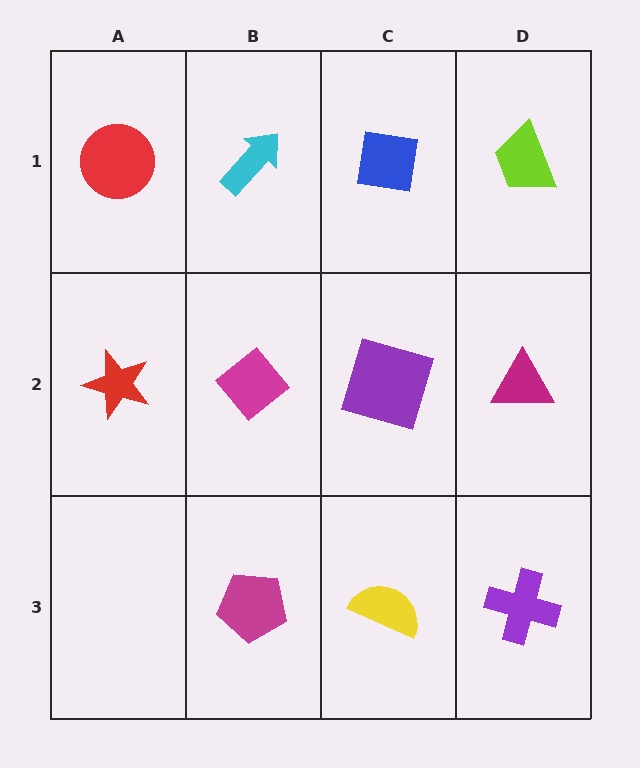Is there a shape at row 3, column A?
No, that cell is empty.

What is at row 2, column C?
A purple square.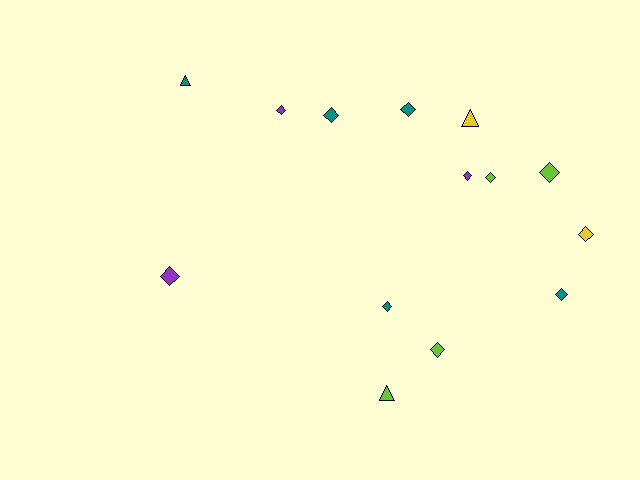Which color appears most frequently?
Teal, with 5 objects.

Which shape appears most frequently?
Diamond, with 11 objects.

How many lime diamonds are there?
There are 3 lime diamonds.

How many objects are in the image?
There are 14 objects.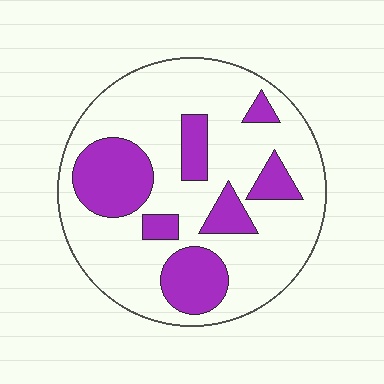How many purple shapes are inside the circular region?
7.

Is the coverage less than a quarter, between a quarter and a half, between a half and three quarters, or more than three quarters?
Between a quarter and a half.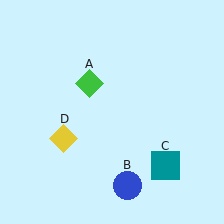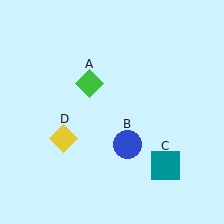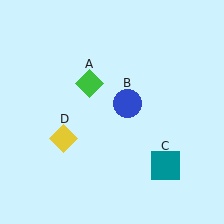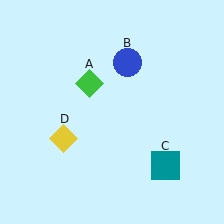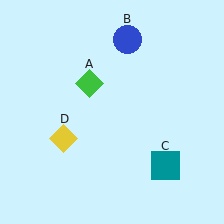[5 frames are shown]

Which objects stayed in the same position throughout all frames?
Green diamond (object A) and teal square (object C) and yellow diamond (object D) remained stationary.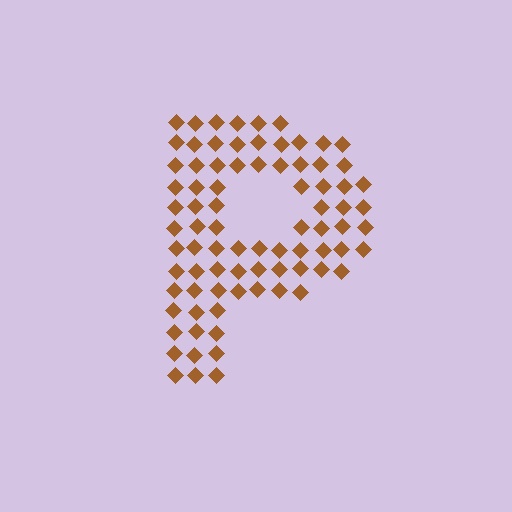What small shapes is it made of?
It is made of small diamonds.